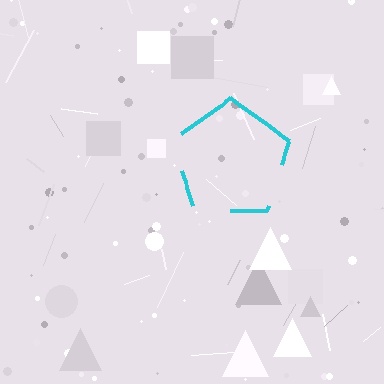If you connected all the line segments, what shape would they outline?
They would outline a pentagon.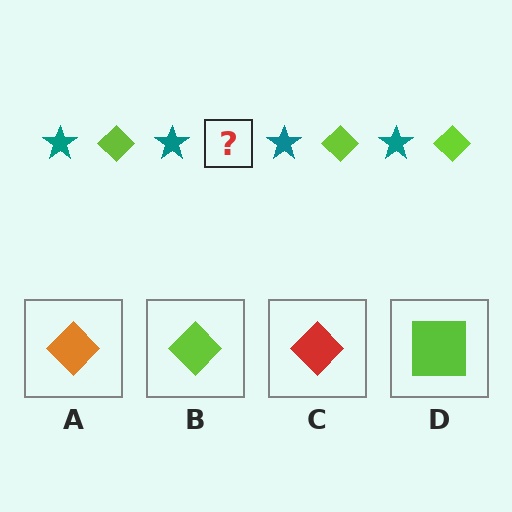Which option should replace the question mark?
Option B.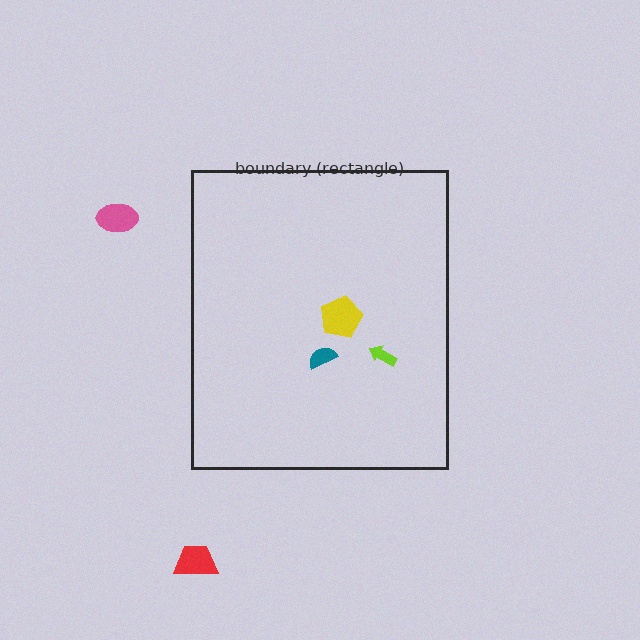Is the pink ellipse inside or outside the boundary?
Outside.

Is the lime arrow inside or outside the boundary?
Inside.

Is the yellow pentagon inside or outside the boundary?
Inside.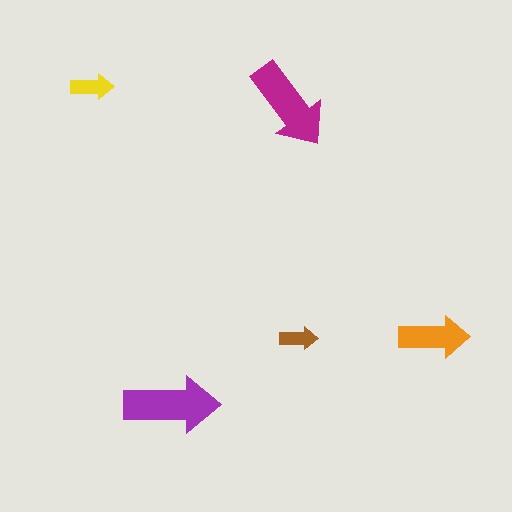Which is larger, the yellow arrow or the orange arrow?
The orange one.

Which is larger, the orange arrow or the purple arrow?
The purple one.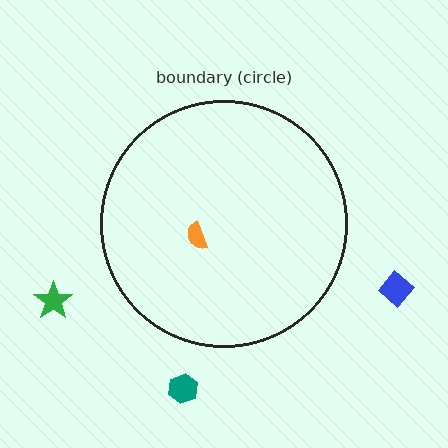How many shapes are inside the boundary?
1 inside, 3 outside.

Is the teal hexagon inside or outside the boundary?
Outside.